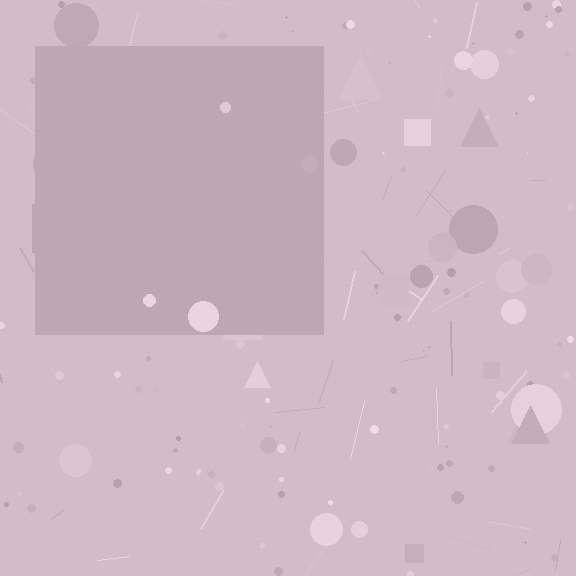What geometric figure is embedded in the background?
A square is embedded in the background.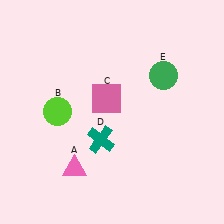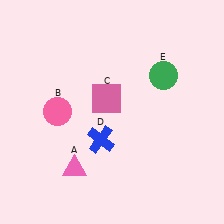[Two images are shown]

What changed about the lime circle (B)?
In Image 1, B is lime. In Image 2, it changed to pink.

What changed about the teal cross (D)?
In Image 1, D is teal. In Image 2, it changed to blue.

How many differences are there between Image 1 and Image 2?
There are 2 differences between the two images.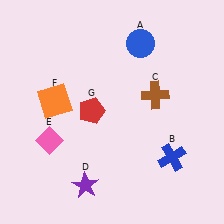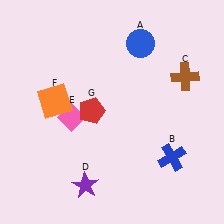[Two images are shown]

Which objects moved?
The objects that moved are: the brown cross (C), the pink diamond (E).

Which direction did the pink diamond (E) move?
The pink diamond (E) moved up.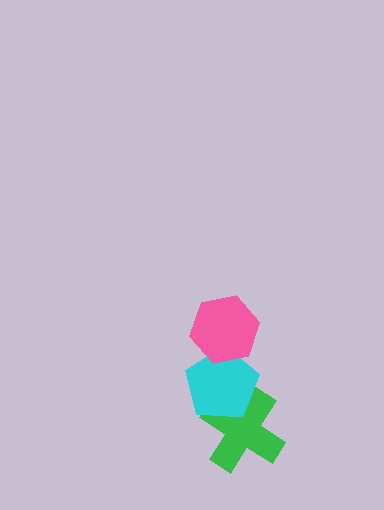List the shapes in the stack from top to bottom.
From top to bottom: the pink hexagon, the cyan pentagon, the green cross.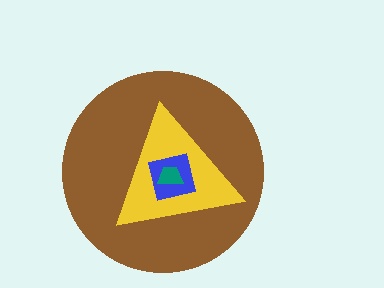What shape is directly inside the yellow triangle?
The blue square.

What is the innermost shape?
The teal trapezoid.